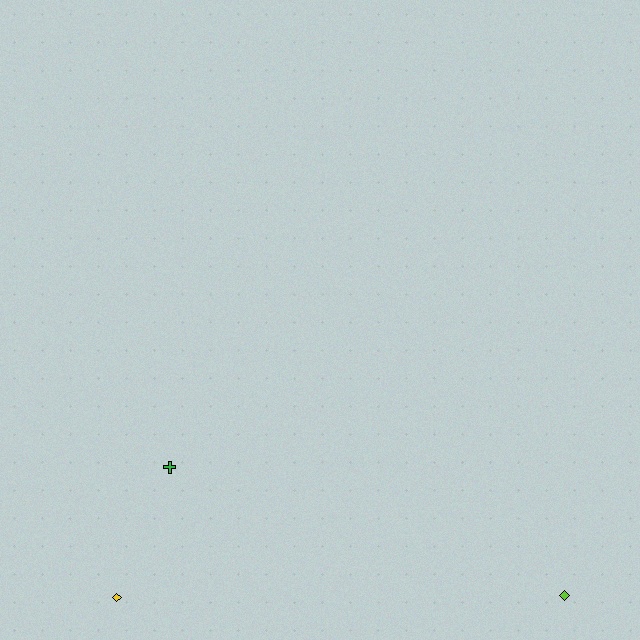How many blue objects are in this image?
There are no blue objects.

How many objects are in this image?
There are 3 objects.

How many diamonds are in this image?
There are 2 diamonds.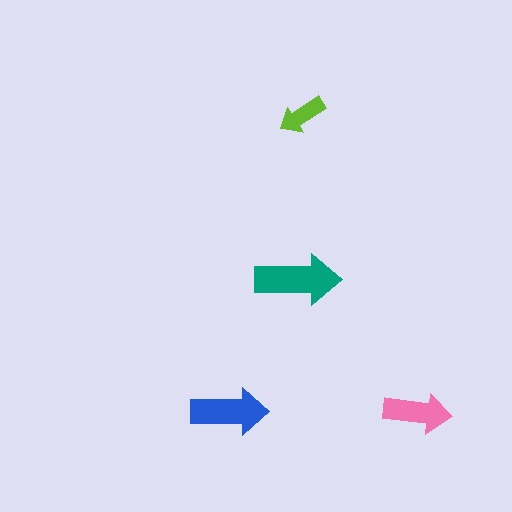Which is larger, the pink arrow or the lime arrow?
The pink one.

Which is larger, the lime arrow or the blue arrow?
The blue one.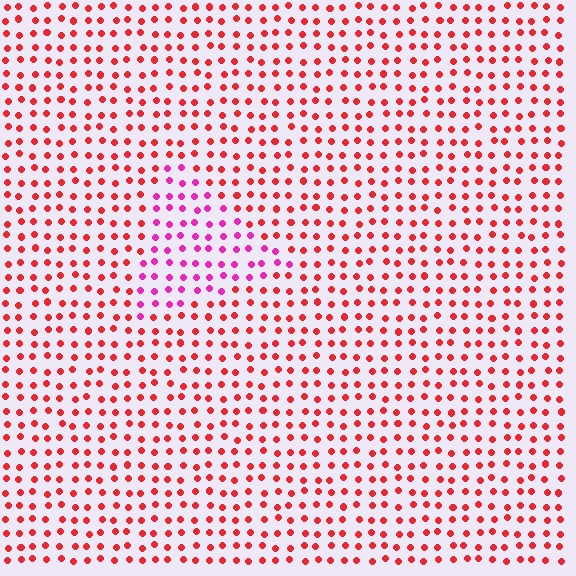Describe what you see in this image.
The image is filled with small red elements in a uniform arrangement. A triangle-shaped region is visible where the elements are tinted to a slightly different hue, forming a subtle color boundary.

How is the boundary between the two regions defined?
The boundary is defined purely by a slight shift in hue (about 42 degrees). Spacing, size, and orientation are identical on both sides.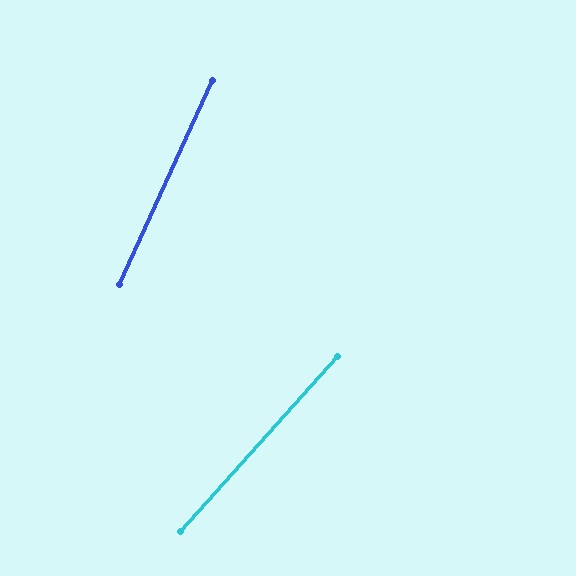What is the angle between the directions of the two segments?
Approximately 17 degrees.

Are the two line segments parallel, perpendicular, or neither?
Neither parallel nor perpendicular — they differ by about 17°.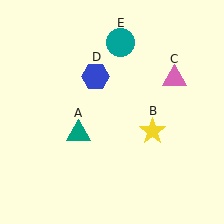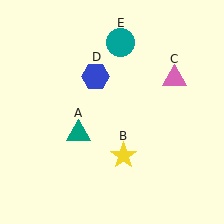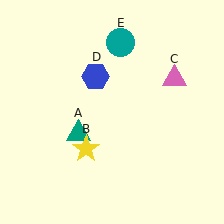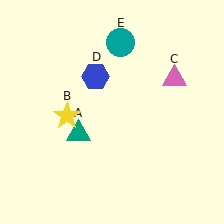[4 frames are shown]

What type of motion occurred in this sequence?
The yellow star (object B) rotated clockwise around the center of the scene.